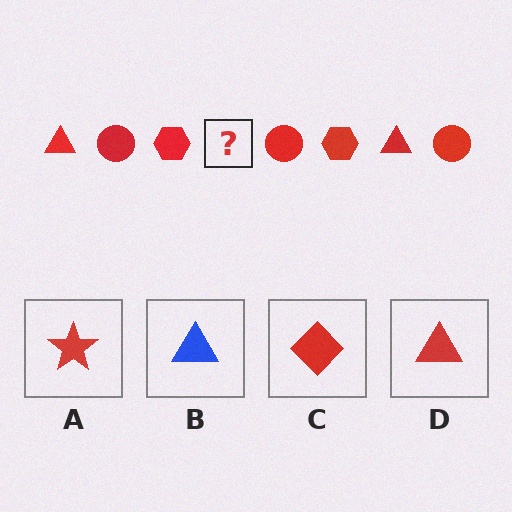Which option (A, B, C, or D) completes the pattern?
D.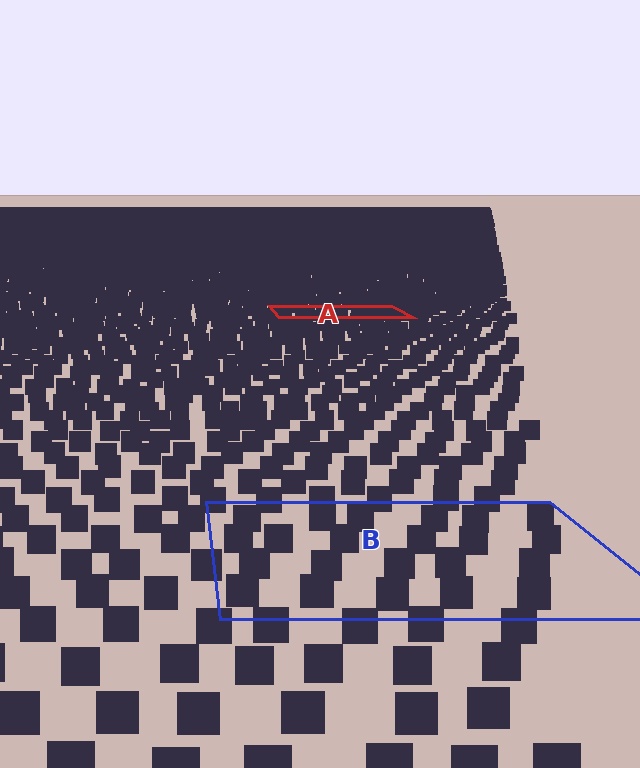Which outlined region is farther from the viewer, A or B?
Region A is farther from the viewer — the texture elements inside it appear smaller and more densely packed.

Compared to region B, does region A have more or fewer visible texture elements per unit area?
Region A has more texture elements per unit area — they are packed more densely because it is farther away.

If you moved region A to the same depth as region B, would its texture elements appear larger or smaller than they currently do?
They would appear larger. At a closer depth, the same texture elements are projected at a bigger on-screen size.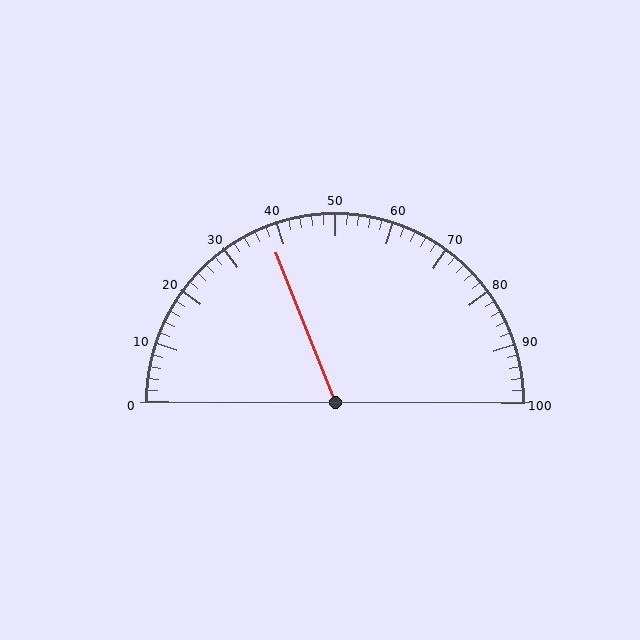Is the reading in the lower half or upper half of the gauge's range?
The reading is in the lower half of the range (0 to 100).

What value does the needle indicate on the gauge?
The needle indicates approximately 38.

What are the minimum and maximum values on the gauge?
The gauge ranges from 0 to 100.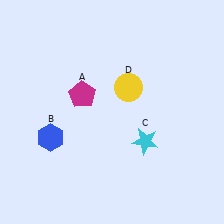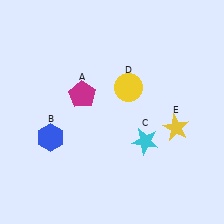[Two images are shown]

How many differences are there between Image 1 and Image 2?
There is 1 difference between the two images.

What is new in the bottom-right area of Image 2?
A yellow star (E) was added in the bottom-right area of Image 2.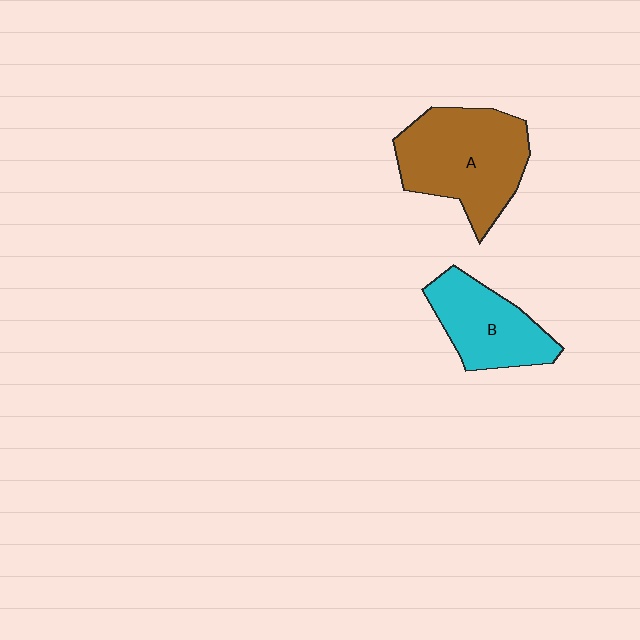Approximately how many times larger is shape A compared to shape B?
Approximately 1.5 times.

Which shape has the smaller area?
Shape B (cyan).